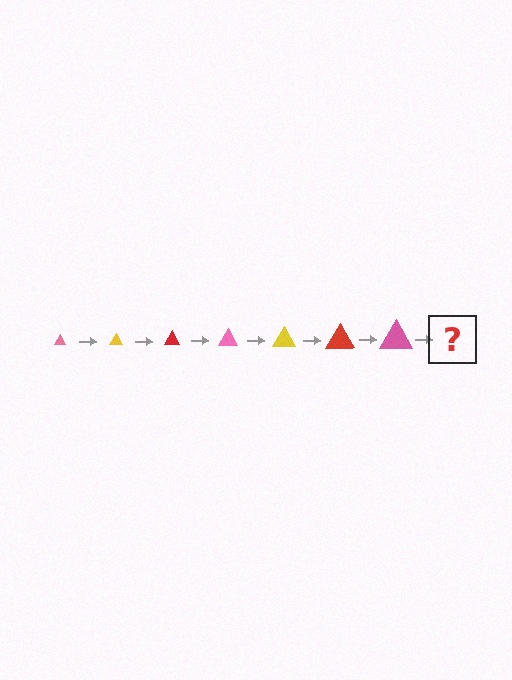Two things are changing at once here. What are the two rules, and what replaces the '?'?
The two rules are that the triangle grows larger each step and the color cycles through pink, yellow, and red. The '?' should be a yellow triangle, larger than the previous one.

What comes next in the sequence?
The next element should be a yellow triangle, larger than the previous one.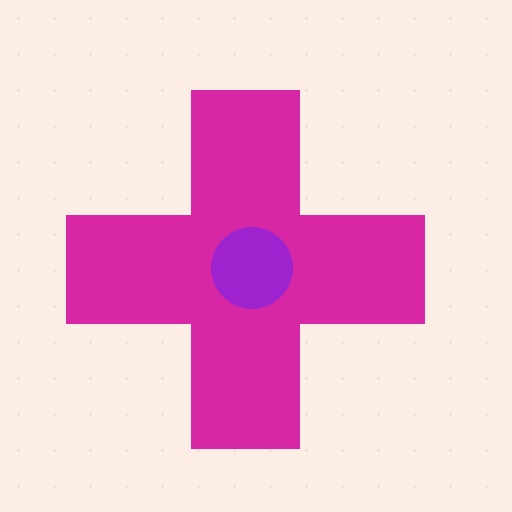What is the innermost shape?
The purple circle.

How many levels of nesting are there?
2.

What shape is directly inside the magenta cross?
The purple circle.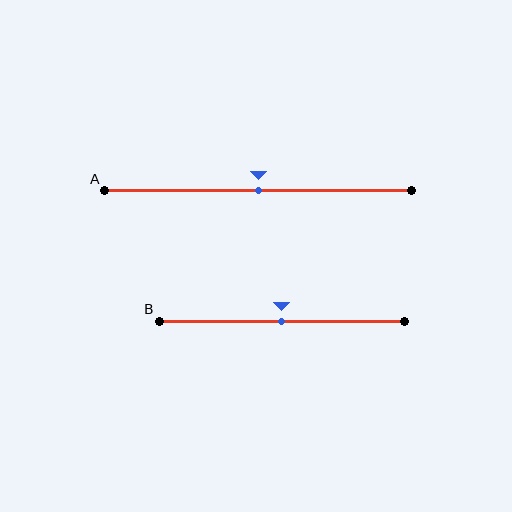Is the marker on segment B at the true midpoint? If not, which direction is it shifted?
Yes, the marker on segment B is at the true midpoint.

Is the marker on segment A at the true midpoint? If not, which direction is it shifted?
Yes, the marker on segment A is at the true midpoint.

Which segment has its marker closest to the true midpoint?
Segment A has its marker closest to the true midpoint.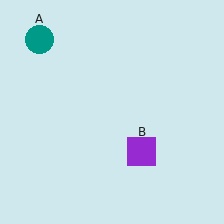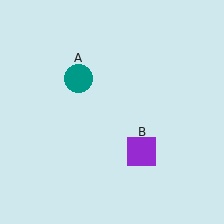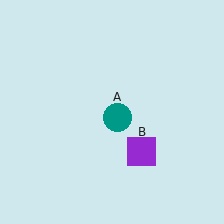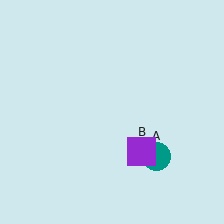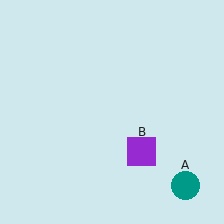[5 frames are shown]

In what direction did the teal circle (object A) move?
The teal circle (object A) moved down and to the right.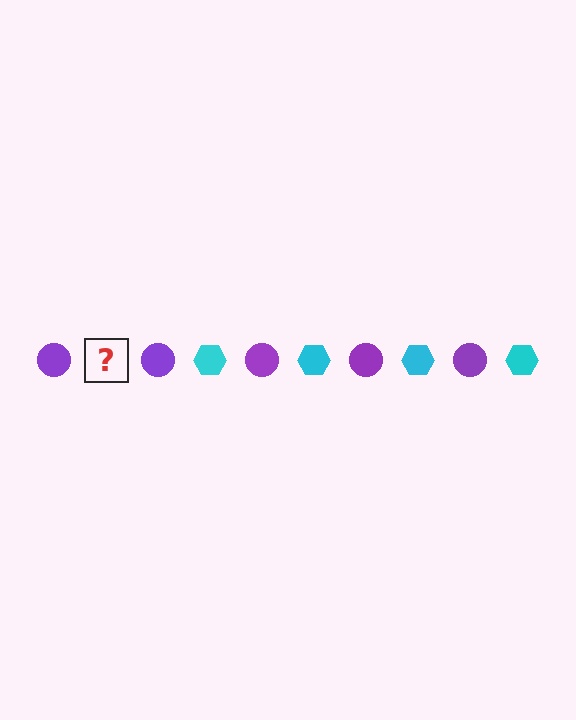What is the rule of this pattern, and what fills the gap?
The rule is that the pattern alternates between purple circle and cyan hexagon. The gap should be filled with a cyan hexagon.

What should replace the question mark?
The question mark should be replaced with a cyan hexagon.